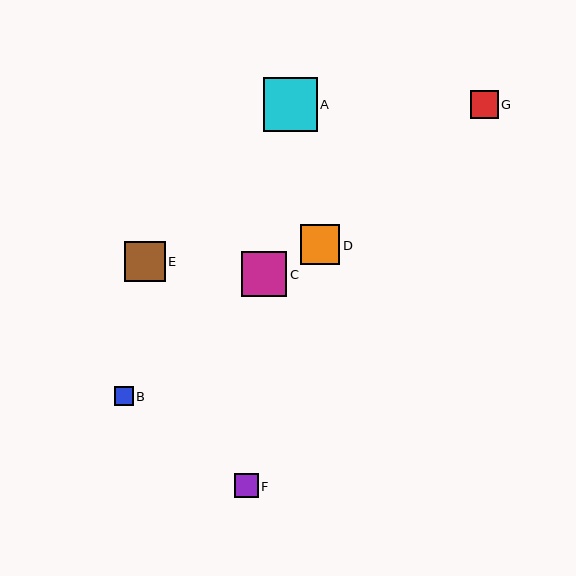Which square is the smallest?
Square B is the smallest with a size of approximately 19 pixels.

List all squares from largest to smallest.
From largest to smallest: A, C, E, D, G, F, B.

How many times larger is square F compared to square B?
Square F is approximately 1.3 times the size of square B.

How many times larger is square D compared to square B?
Square D is approximately 2.1 times the size of square B.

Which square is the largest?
Square A is the largest with a size of approximately 54 pixels.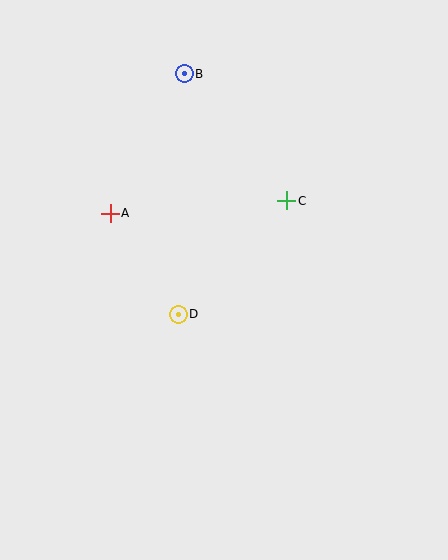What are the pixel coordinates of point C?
Point C is at (287, 201).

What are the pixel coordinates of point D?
Point D is at (178, 314).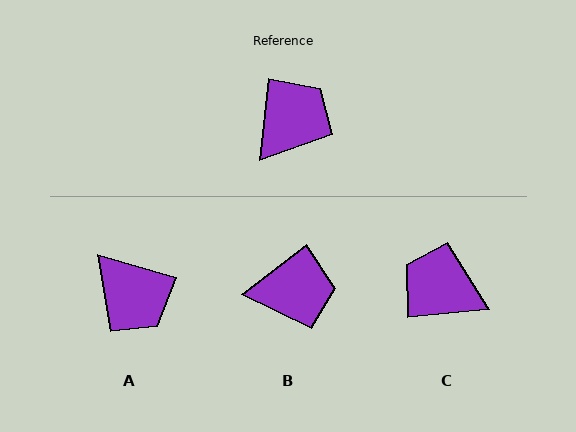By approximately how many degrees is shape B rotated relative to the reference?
Approximately 45 degrees clockwise.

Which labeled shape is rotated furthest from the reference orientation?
C, about 103 degrees away.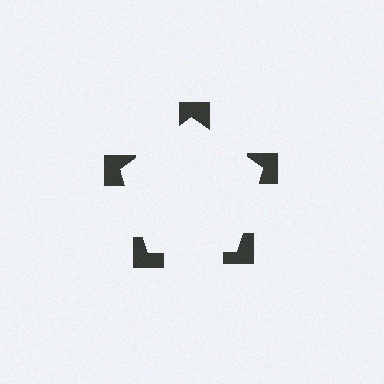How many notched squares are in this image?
There are 5 — one at each vertex of the illusory pentagon.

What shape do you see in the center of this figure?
An illusory pentagon — its edges are inferred from the aligned wedge cuts in the notched squares, not physically drawn.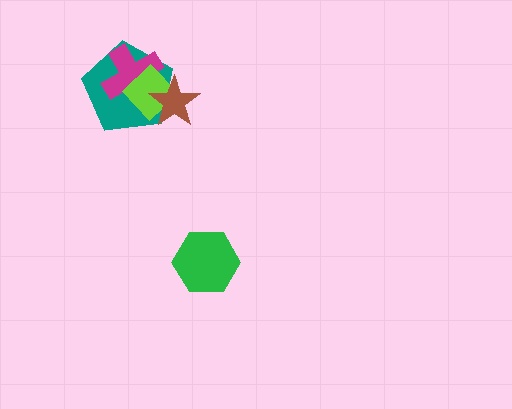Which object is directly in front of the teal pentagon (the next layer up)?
The magenta cross is directly in front of the teal pentagon.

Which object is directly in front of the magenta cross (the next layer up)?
The lime diamond is directly in front of the magenta cross.